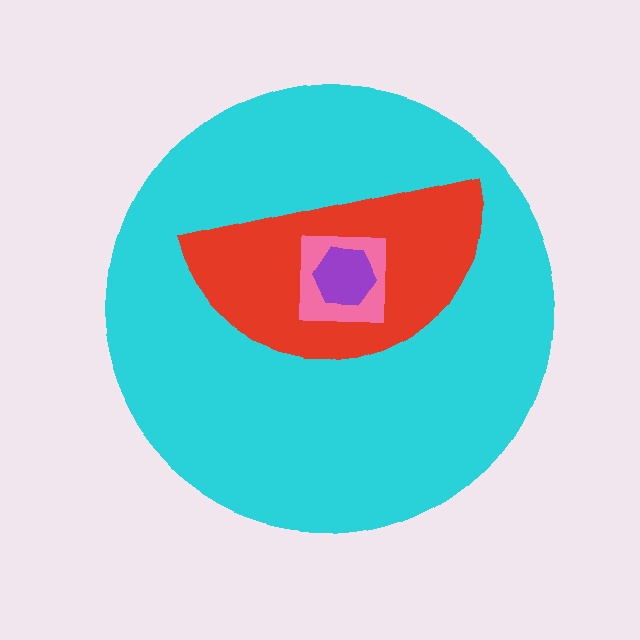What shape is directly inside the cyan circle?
The red semicircle.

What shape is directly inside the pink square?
The purple hexagon.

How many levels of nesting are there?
4.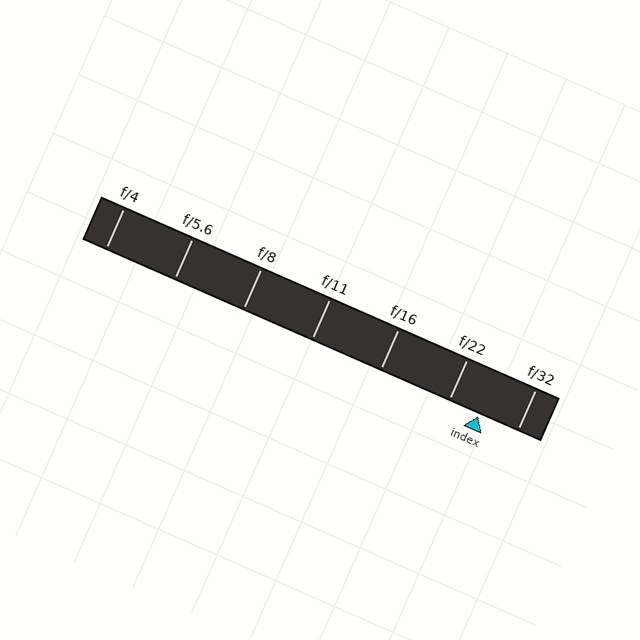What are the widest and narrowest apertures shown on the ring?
The widest aperture shown is f/4 and the narrowest is f/32.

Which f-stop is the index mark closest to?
The index mark is closest to f/22.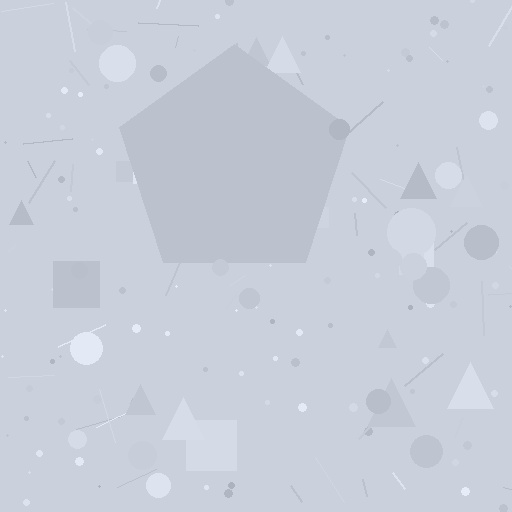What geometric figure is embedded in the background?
A pentagon is embedded in the background.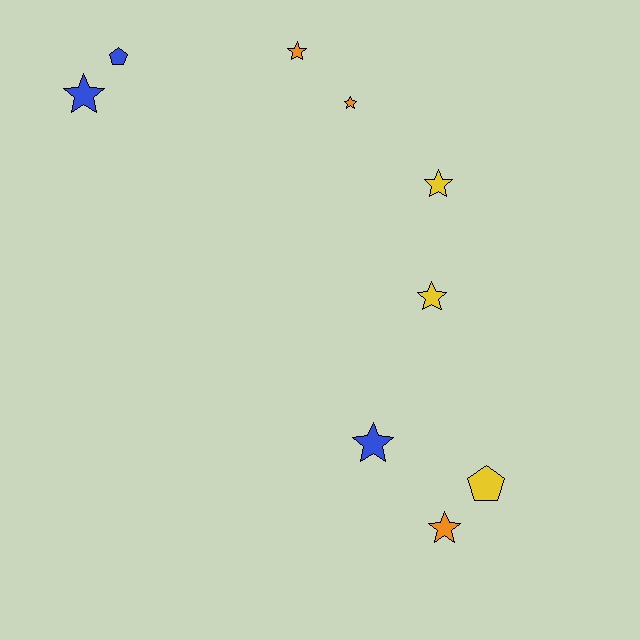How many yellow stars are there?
There are 2 yellow stars.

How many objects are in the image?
There are 9 objects.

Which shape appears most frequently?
Star, with 7 objects.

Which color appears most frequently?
Orange, with 3 objects.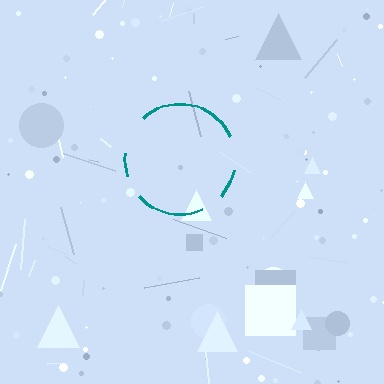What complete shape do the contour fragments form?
The contour fragments form a circle.